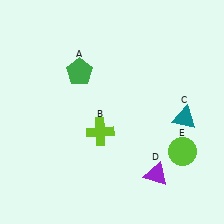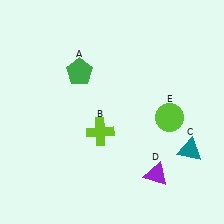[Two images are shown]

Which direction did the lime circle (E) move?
The lime circle (E) moved up.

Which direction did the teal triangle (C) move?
The teal triangle (C) moved down.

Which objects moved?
The objects that moved are: the teal triangle (C), the lime circle (E).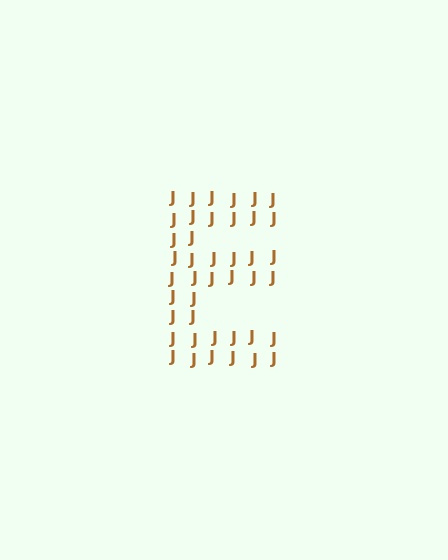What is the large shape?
The large shape is the letter E.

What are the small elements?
The small elements are letter J's.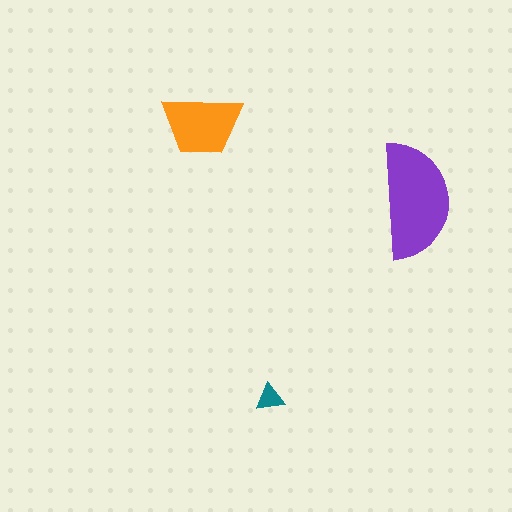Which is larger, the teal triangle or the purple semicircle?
The purple semicircle.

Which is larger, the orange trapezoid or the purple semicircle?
The purple semicircle.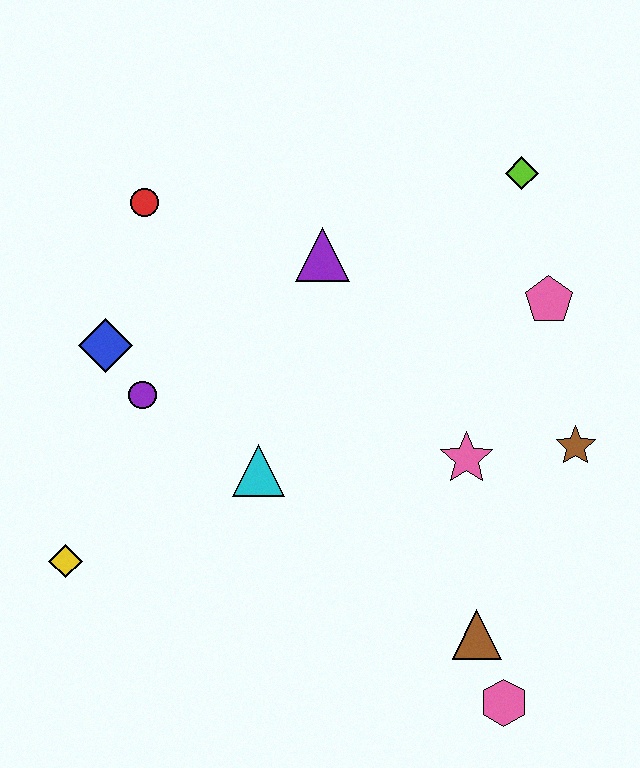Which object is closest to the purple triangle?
The red circle is closest to the purple triangle.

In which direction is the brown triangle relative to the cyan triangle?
The brown triangle is to the right of the cyan triangle.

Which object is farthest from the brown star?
The yellow diamond is farthest from the brown star.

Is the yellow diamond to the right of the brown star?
No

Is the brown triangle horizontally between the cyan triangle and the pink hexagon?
Yes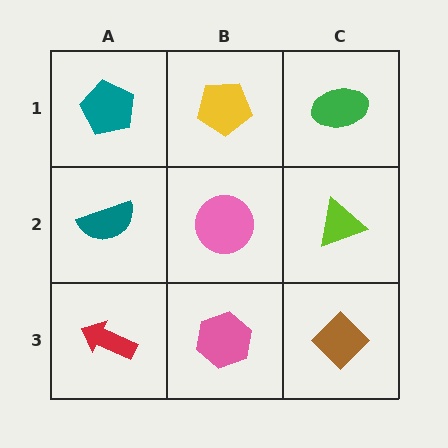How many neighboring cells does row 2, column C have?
3.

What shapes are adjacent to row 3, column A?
A teal semicircle (row 2, column A), a pink hexagon (row 3, column B).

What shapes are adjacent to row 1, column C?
A lime triangle (row 2, column C), a yellow pentagon (row 1, column B).